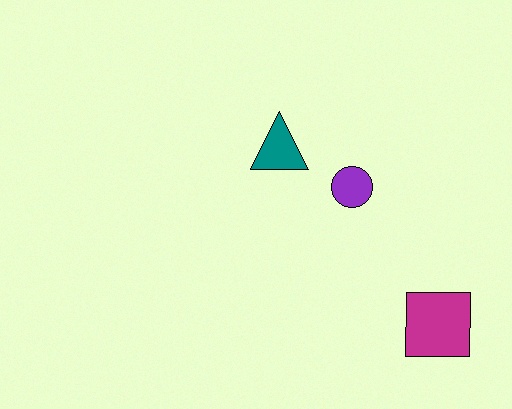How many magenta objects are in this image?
There is 1 magenta object.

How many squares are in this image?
There is 1 square.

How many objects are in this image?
There are 3 objects.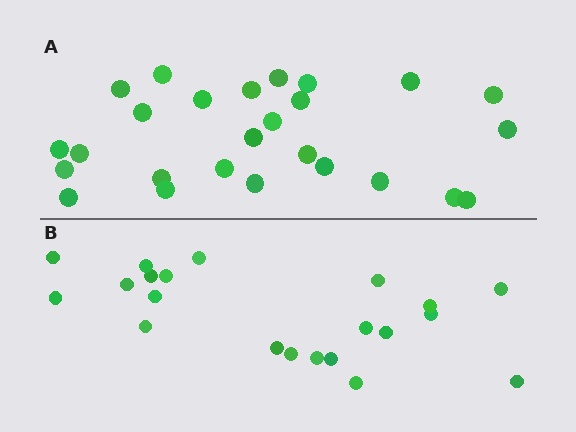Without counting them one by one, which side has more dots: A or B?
Region A (the top region) has more dots.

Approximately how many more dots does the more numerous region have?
Region A has about 5 more dots than region B.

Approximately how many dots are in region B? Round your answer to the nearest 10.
About 20 dots. (The exact count is 21, which rounds to 20.)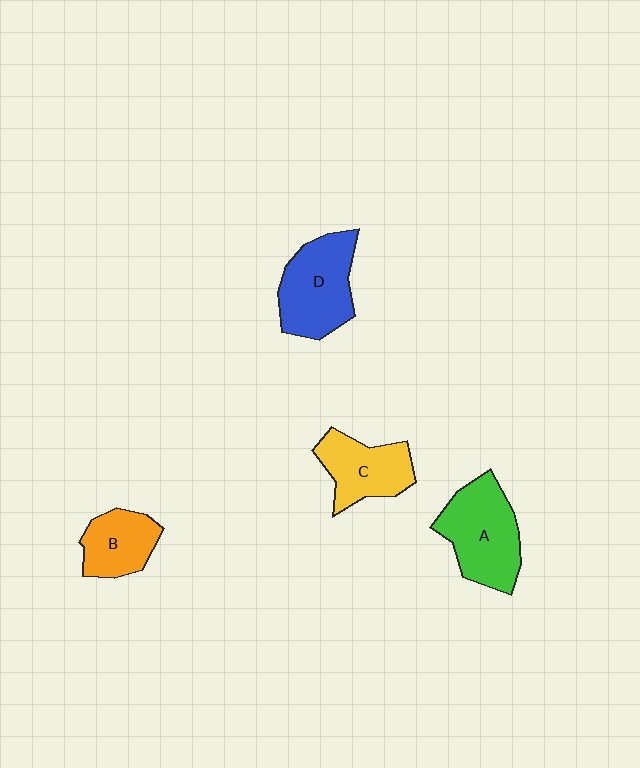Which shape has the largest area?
Shape A (green).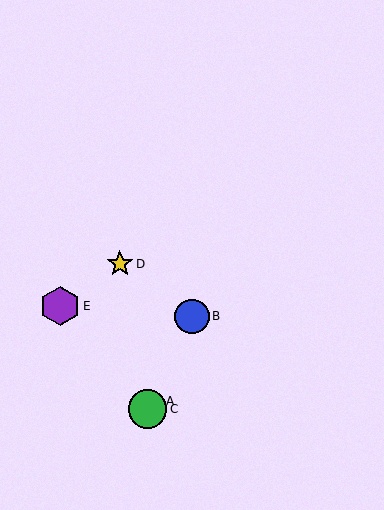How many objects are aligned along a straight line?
3 objects (A, B, C) are aligned along a straight line.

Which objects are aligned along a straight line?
Objects A, B, C are aligned along a straight line.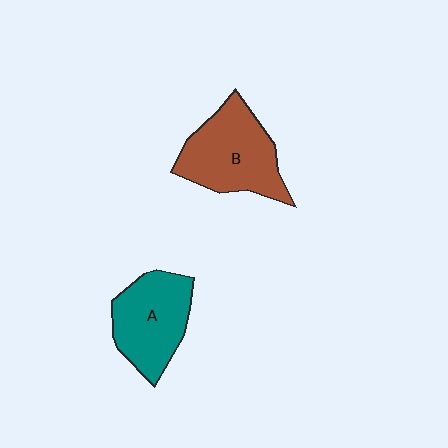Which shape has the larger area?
Shape B (brown).